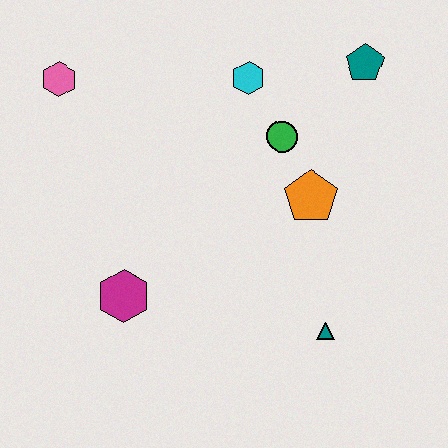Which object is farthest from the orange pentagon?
The pink hexagon is farthest from the orange pentagon.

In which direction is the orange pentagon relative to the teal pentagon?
The orange pentagon is below the teal pentagon.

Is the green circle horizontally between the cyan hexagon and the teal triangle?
Yes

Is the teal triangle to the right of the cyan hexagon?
Yes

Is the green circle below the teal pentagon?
Yes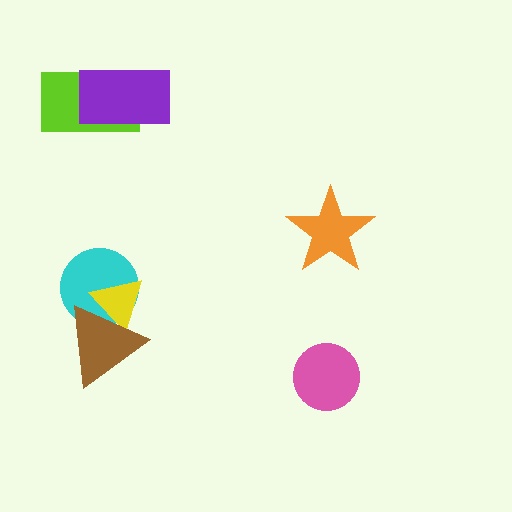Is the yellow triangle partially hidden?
Yes, it is partially covered by another shape.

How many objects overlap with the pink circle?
0 objects overlap with the pink circle.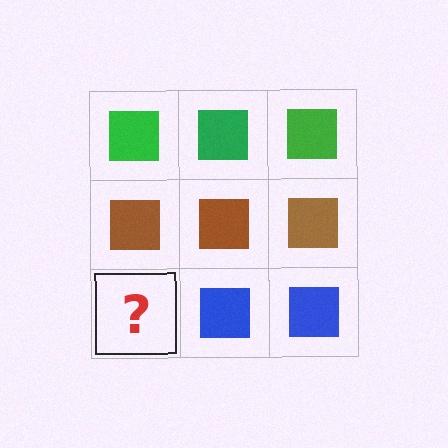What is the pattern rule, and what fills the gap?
The rule is that each row has a consistent color. The gap should be filled with a blue square.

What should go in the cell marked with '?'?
The missing cell should contain a blue square.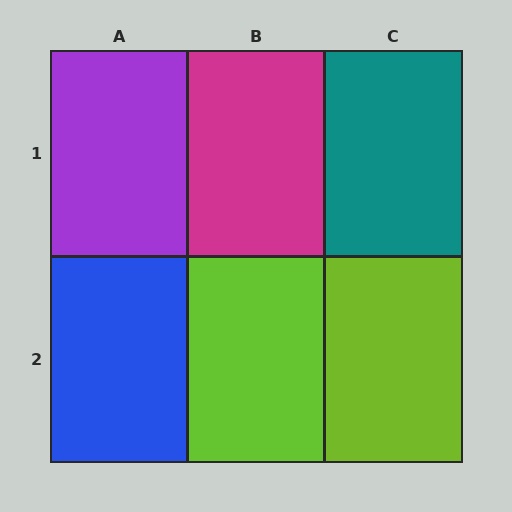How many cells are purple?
1 cell is purple.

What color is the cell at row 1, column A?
Purple.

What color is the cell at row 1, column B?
Magenta.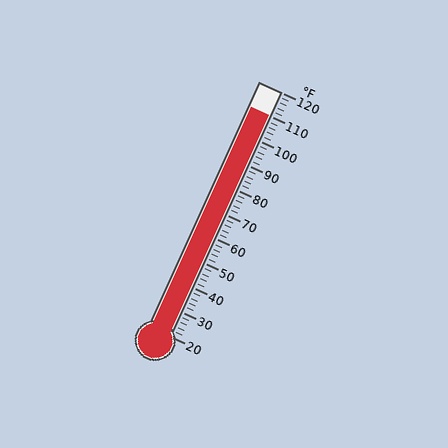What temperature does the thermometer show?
The thermometer shows approximately 110°F.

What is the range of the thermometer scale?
The thermometer scale ranges from 20°F to 120°F.